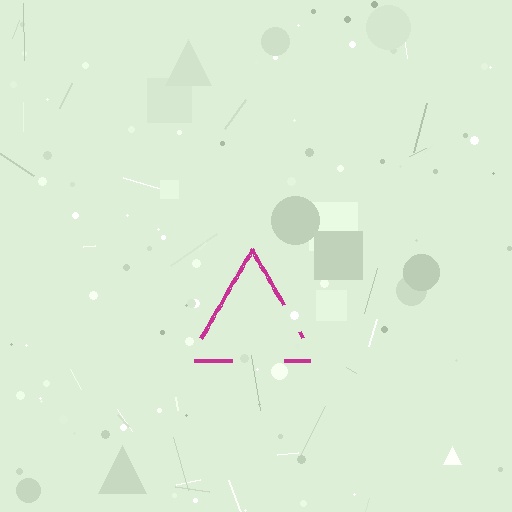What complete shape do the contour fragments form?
The contour fragments form a triangle.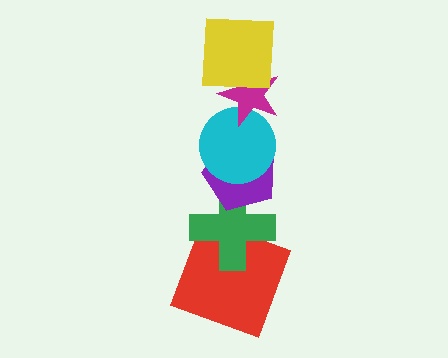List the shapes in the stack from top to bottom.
From top to bottom: the yellow square, the magenta star, the cyan circle, the purple pentagon, the green cross, the red square.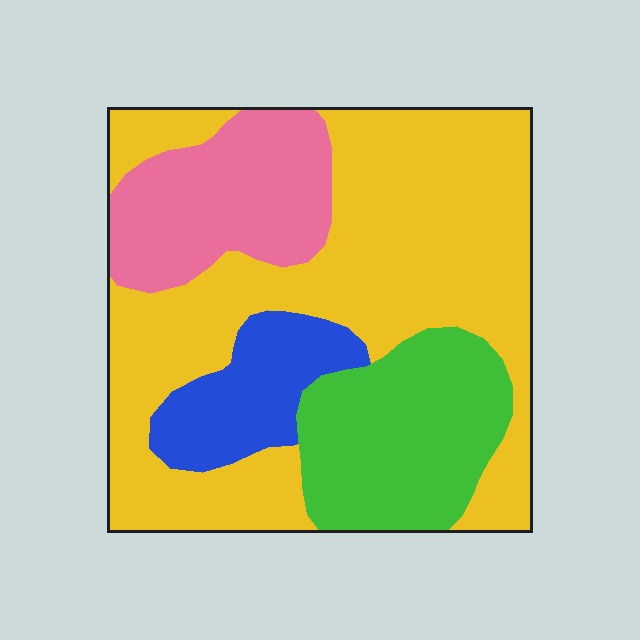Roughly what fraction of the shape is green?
Green takes up about one fifth (1/5) of the shape.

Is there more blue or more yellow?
Yellow.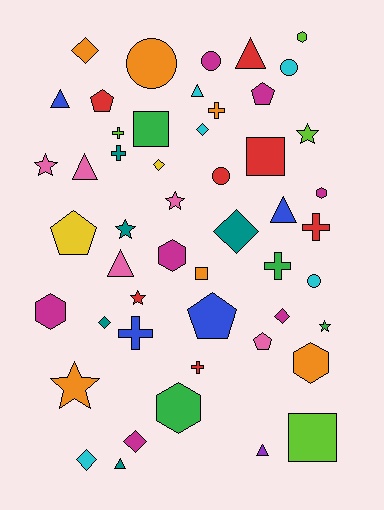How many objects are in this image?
There are 50 objects.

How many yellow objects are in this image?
There are 2 yellow objects.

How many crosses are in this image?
There are 7 crosses.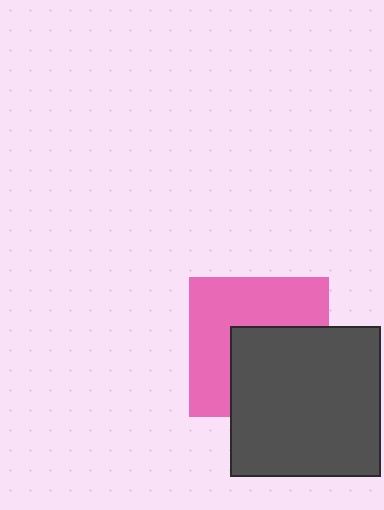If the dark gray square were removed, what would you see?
You would see the complete pink square.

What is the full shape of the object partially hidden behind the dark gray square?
The partially hidden object is a pink square.